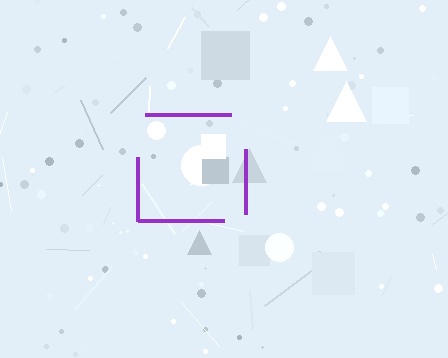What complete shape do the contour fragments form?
The contour fragments form a square.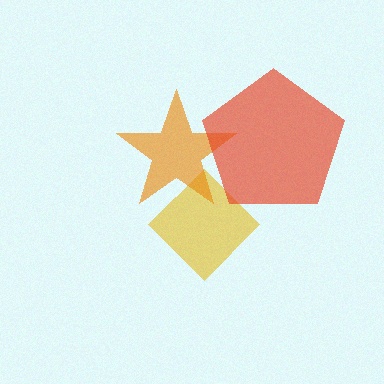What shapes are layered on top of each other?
The layered shapes are: a yellow diamond, an orange star, a red pentagon.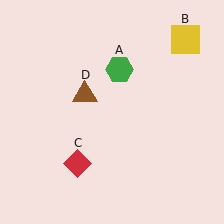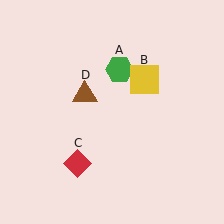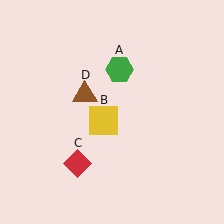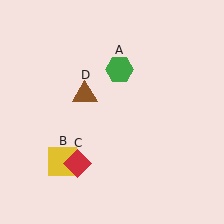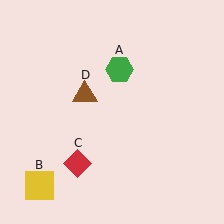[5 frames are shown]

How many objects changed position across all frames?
1 object changed position: yellow square (object B).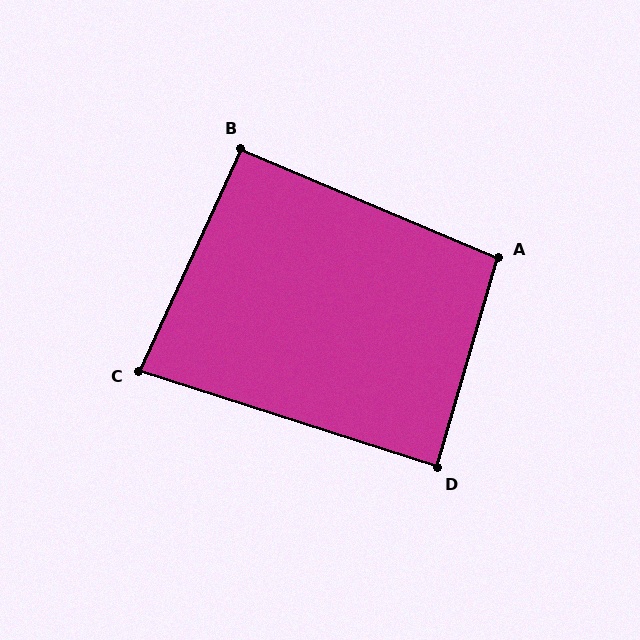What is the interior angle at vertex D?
Approximately 88 degrees (approximately right).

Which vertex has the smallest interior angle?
C, at approximately 83 degrees.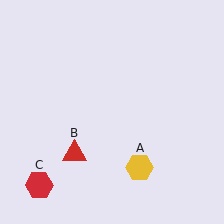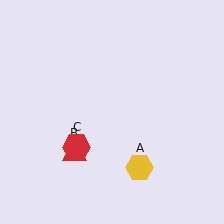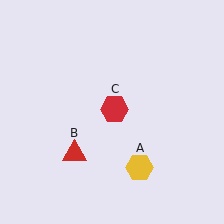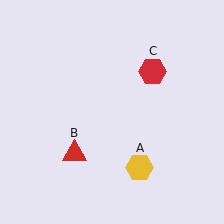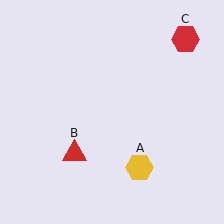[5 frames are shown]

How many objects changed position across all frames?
1 object changed position: red hexagon (object C).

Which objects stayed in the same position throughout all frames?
Yellow hexagon (object A) and red triangle (object B) remained stationary.